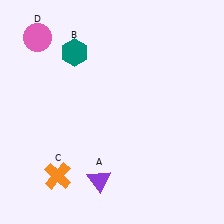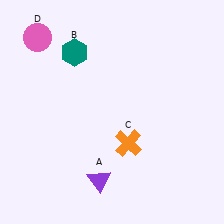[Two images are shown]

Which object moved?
The orange cross (C) moved right.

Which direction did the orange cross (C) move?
The orange cross (C) moved right.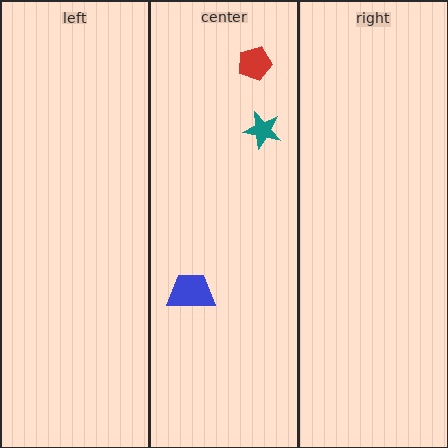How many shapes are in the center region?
3.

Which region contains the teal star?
The center region.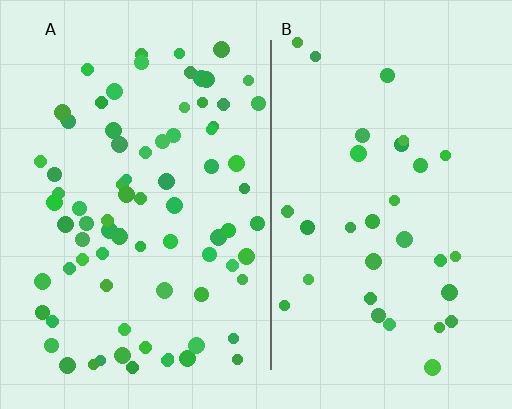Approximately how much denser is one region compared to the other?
Approximately 2.5× — region A over region B.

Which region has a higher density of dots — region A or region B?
A (the left).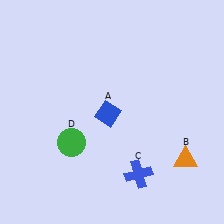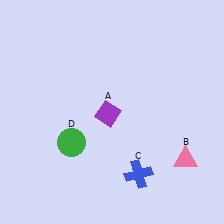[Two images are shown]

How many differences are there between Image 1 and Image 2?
There are 2 differences between the two images.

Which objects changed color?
A changed from blue to purple. B changed from orange to pink.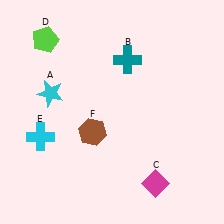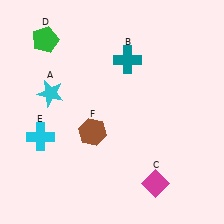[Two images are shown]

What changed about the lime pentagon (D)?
In Image 1, D is lime. In Image 2, it changed to green.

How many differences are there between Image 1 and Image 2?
There is 1 difference between the two images.